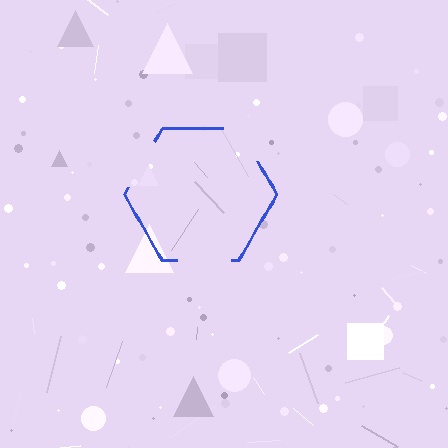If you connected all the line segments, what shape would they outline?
They would outline a hexagon.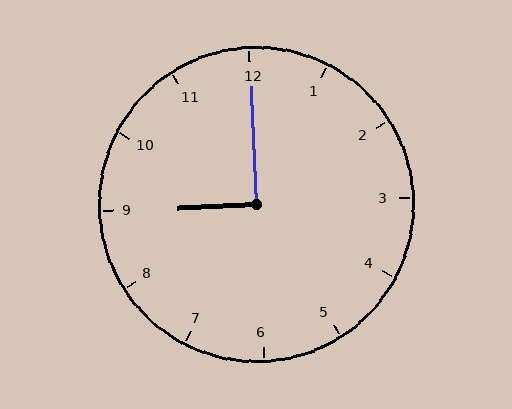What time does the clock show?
9:00.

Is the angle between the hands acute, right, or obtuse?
It is right.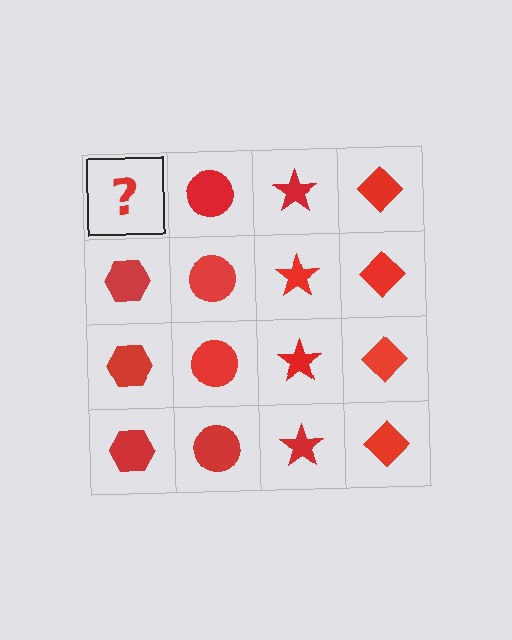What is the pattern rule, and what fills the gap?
The rule is that each column has a consistent shape. The gap should be filled with a red hexagon.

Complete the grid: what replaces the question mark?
The question mark should be replaced with a red hexagon.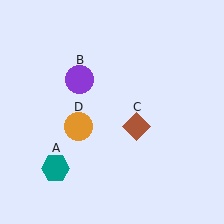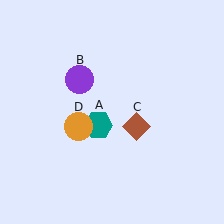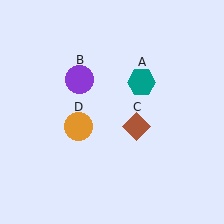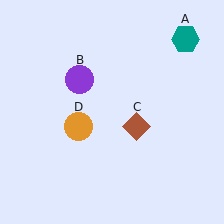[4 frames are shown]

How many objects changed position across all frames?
1 object changed position: teal hexagon (object A).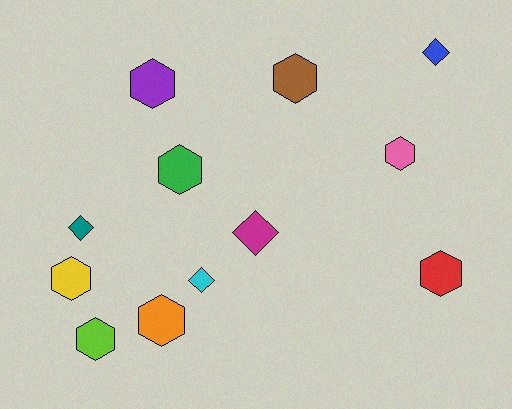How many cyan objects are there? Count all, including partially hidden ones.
There is 1 cyan object.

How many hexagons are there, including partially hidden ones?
There are 8 hexagons.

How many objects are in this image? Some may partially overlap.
There are 12 objects.